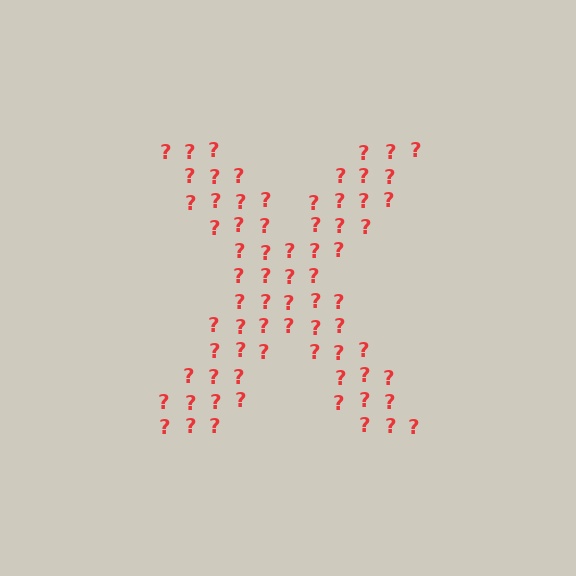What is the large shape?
The large shape is the letter X.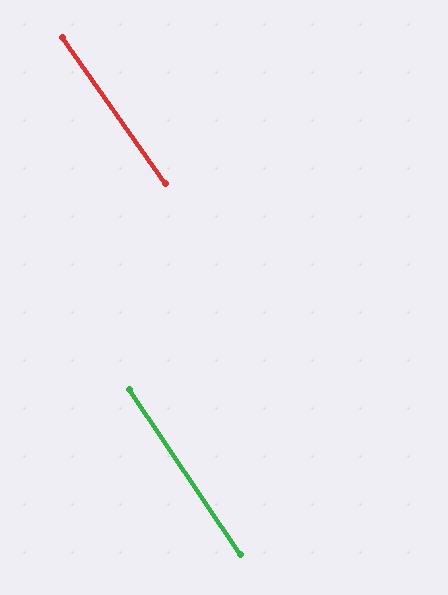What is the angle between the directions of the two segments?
Approximately 1 degree.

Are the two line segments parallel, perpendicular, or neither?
Parallel — their directions differ by only 1.3°.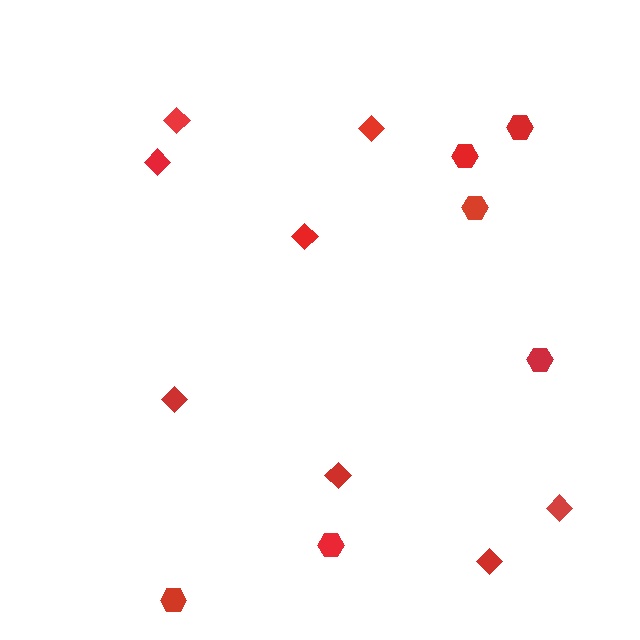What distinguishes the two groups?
There are 2 groups: one group of hexagons (6) and one group of diamonds (8).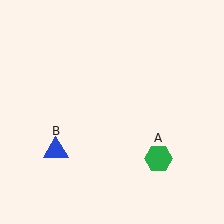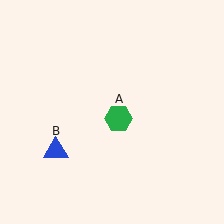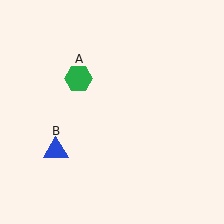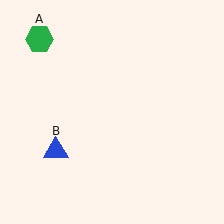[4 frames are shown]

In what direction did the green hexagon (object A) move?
The green hexagon (object A) moved up and to the left.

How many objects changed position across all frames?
1 object changed position: green hexagon (object A).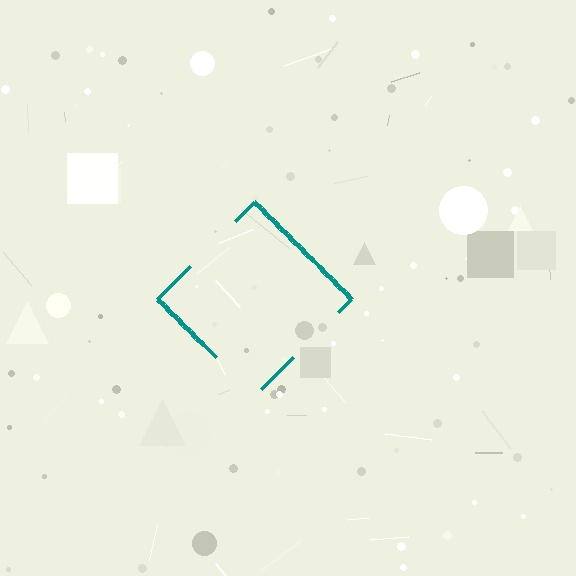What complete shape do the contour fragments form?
The contour fragments form a diamond.